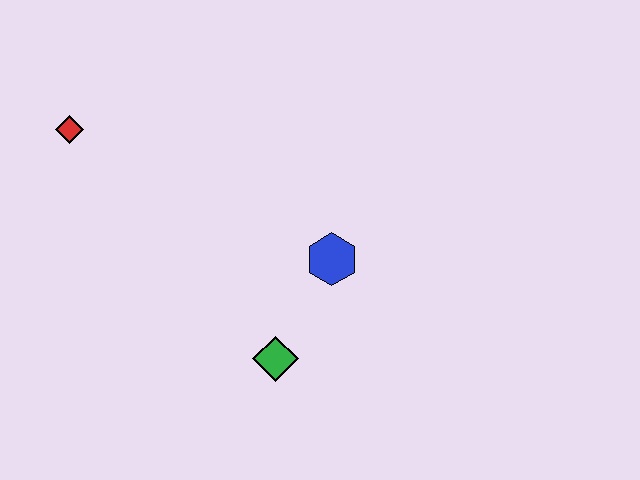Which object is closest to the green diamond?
The blue hexagon is closest to the green diamond.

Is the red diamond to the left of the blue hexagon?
Yes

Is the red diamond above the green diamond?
Yes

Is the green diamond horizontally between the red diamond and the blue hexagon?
Yes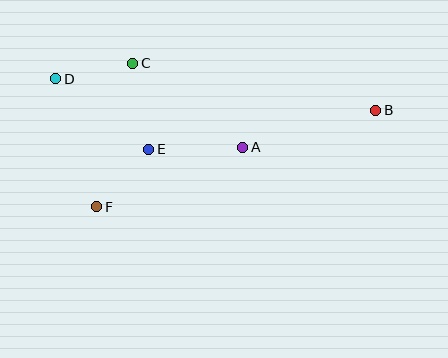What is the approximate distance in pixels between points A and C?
The distance between A and C is approximately 138 pixels.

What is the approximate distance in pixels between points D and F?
The distance between D and F is approximately 135 pixels.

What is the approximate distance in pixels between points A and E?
The distance between A and E is approximately 94 pixels.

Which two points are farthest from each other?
Points B and D are farthest from each other.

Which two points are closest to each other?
Points E and F are closest to each other.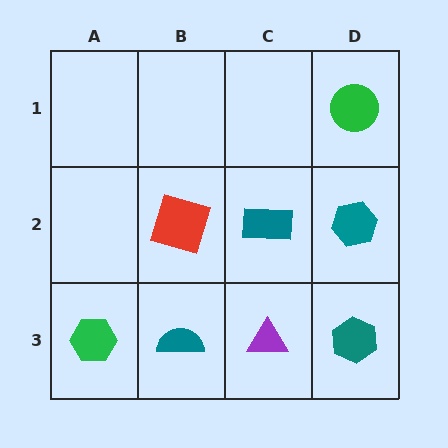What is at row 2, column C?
A teal rectangle.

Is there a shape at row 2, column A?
No, that cell is empty.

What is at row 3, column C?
A purple triangle.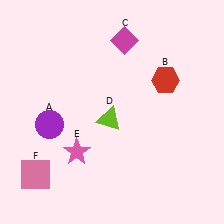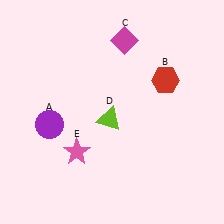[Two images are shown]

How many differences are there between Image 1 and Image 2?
There is 1 difference between the two images.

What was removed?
The pink square (F) was removed in Image 2.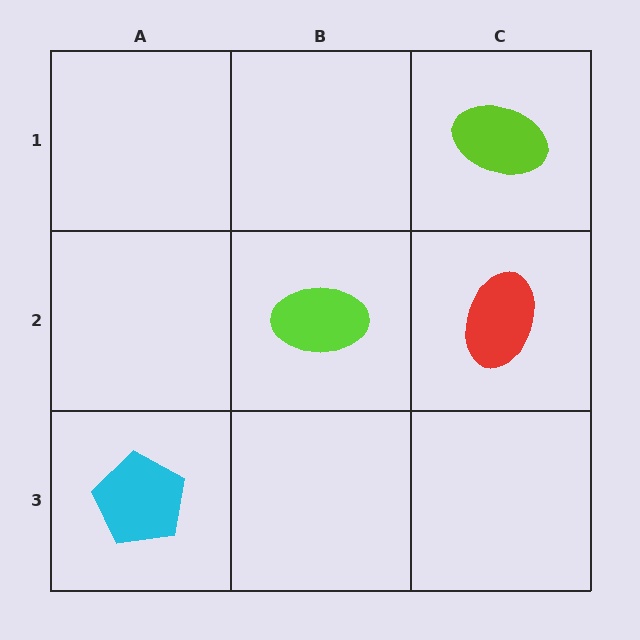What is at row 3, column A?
A cyan pentagon.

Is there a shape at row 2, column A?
No, that cell is empty.